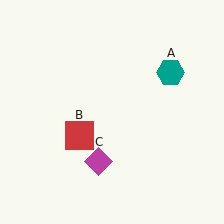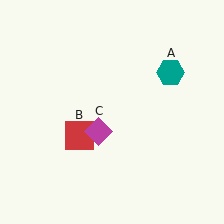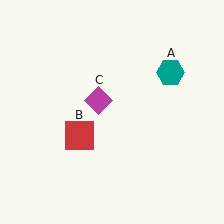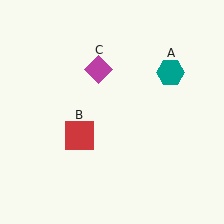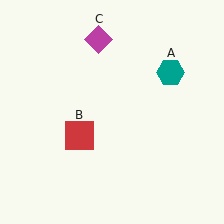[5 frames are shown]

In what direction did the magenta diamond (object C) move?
The magenta diamond (object C) moved up.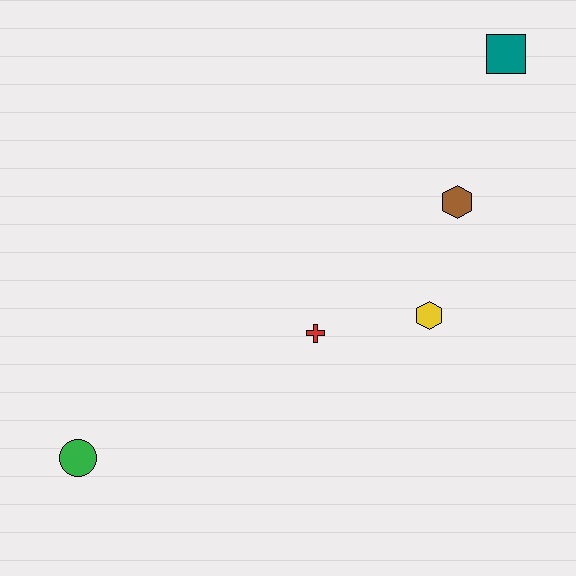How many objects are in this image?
There are 5 objects.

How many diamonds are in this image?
There are no diamonds.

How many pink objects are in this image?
There are no pink objects.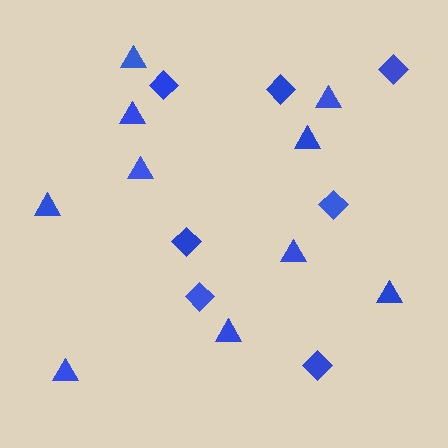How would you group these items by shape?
There are 2 groups: one group of diamonds (7) and one group of triangles (10).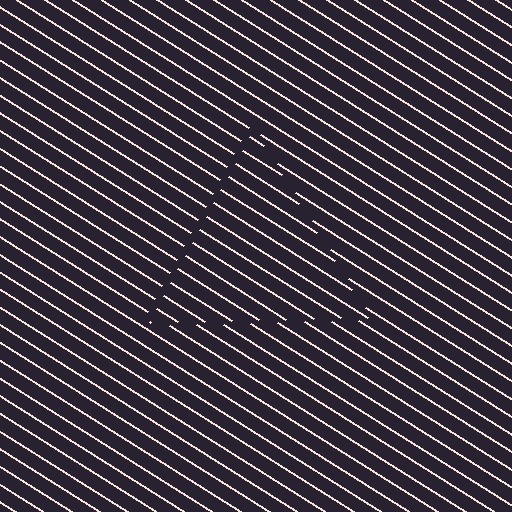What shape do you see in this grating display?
An illusory triangle. The interior of the shape contains the same grating, shifted by half a period — the contour is defined by the phase discontinuity where line-ends from the inner and outer gratings abut.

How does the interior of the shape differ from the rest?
The interior of the shape contains the same grating, shifted by half a period — the contour is defined by the phase discontinuity where line-ends from the inner and outer gratings abut.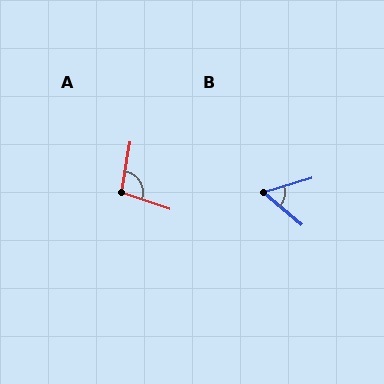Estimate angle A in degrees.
Approximately 99 degrees.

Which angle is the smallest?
B, at approximately 57 degrees.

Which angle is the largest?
A, at approximately 99 degrees.